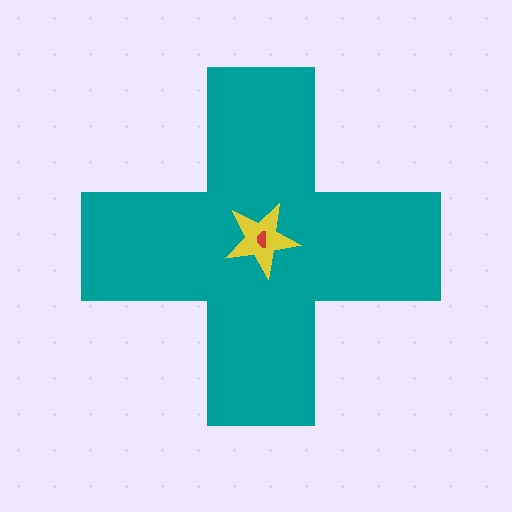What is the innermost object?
The red semicircle.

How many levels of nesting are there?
3.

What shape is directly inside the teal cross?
The yellow star.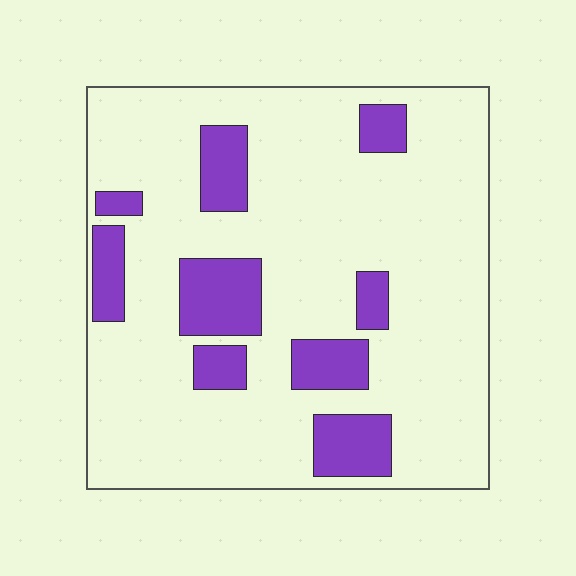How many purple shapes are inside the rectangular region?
9.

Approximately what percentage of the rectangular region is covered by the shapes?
Approximately 20%.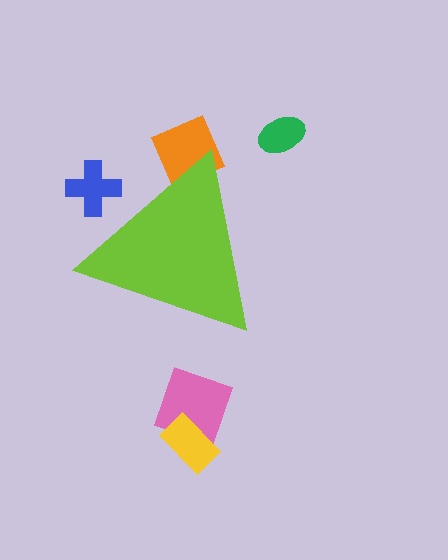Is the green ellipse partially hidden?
No, the green ellipse is fully visible.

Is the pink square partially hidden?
No, the pink square is fully visible.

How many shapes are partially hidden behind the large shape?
2 shapes are partially hidden.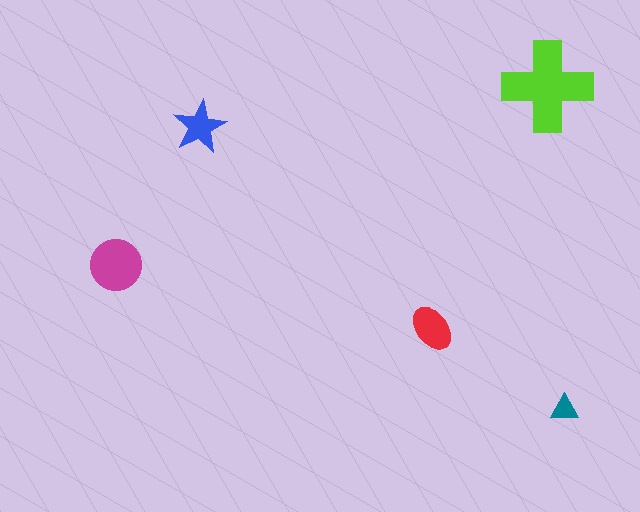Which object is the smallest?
The teal triangle.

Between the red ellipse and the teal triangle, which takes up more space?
The red ellipse.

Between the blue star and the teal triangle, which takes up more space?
The blue star.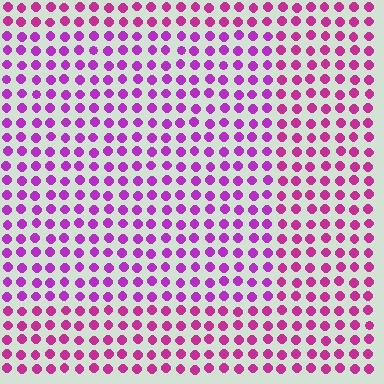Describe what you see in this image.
The image is filled with small magenta elements in a uniform arrangement. A rectangle-shaped region is visible where the elements are tinted to a slightly different hue, forming a subtle color boundary.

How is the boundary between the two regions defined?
The boundary is defined purely by a slight shift in hue (about 24 degrees). Spacing, size, and orientation are identical on both sides.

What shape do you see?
I see a rectangle.